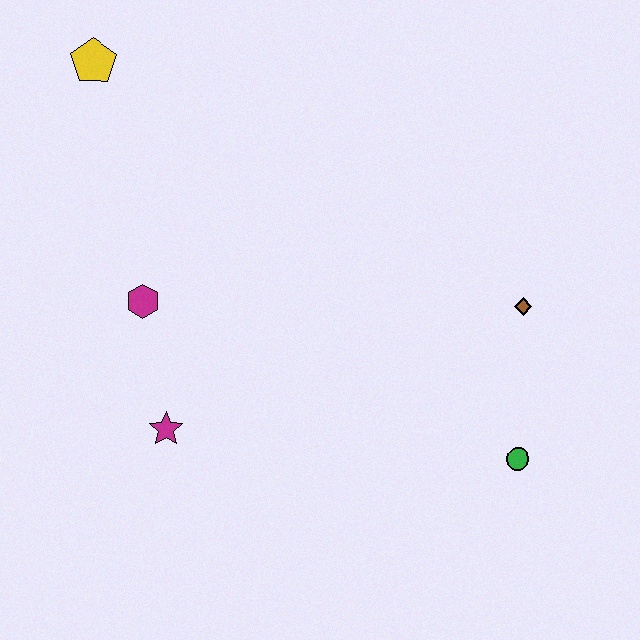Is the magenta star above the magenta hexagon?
No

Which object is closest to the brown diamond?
The green circle is closest to the brown diamond.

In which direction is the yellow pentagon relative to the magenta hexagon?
The yellow pentagon is above the magenta hexagon.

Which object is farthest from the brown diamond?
The yellow pentagon is farthest from the brown diamond.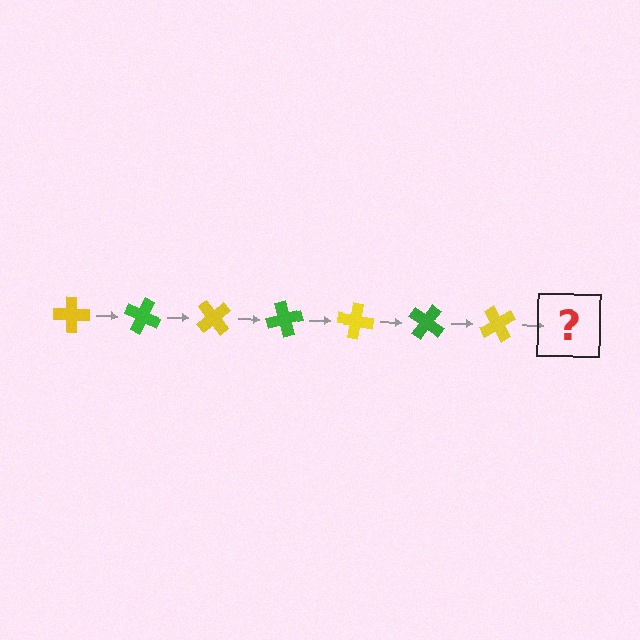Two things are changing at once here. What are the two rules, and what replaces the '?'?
The two rules are that it rotates 25 degrees each step and the color cycles through yellow and green. The '?' should be a green cross, rotated 175 degrees from the start.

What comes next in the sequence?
The next element should be a green cross, rotated 175 degrees from the start.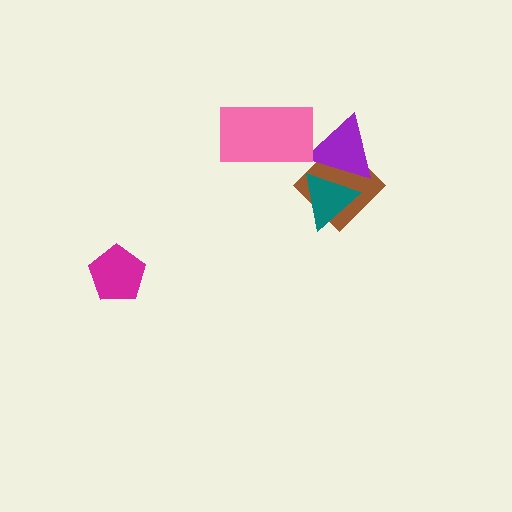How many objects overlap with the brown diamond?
2 objects overlap with the brown diamond.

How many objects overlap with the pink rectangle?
0 objects overlap with the pink rectangle.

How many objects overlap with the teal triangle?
2 objects overlap with the teal triangle.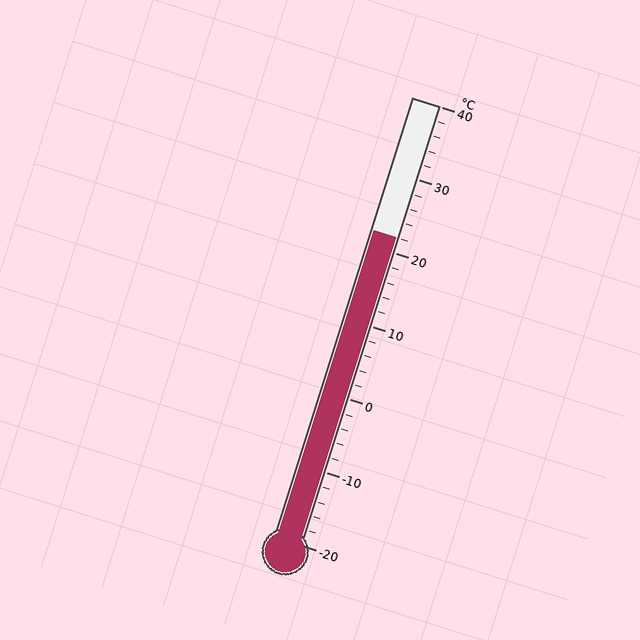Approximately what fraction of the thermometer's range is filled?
The thermometer is filled to approximately 70% of its range.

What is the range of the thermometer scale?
The thermometer scale ranges from -20°C to 40°C.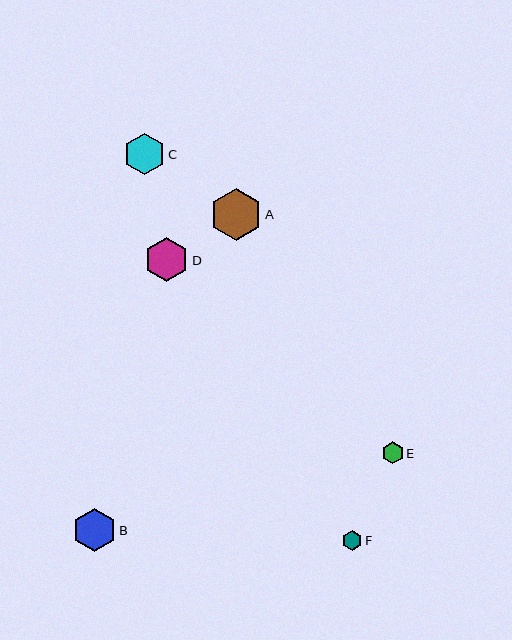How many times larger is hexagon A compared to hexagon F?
Hexagon A is approximately 2.6 times the size of hexagon F.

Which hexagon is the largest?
Hexagon A is the largest with a size of approximately 52 pixels.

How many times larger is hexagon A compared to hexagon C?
Hexagon A is approximately 1.3 times the size of hexagon C.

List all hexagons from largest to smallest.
From largest to smallest: A, D, B, C, E, F.